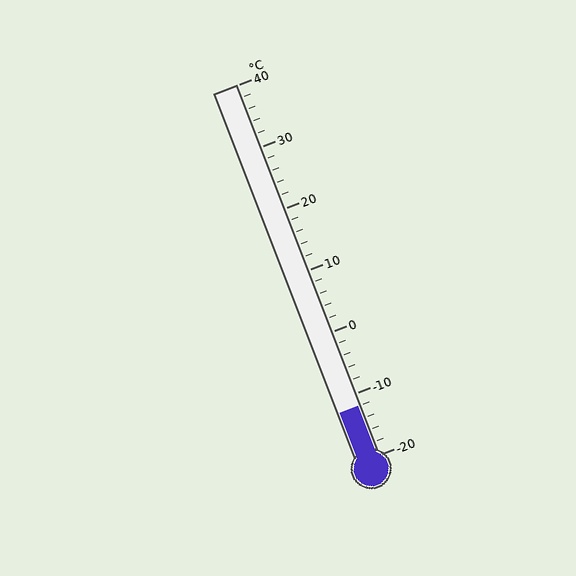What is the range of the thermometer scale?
The thermometer scale ranges from -20°C to 40°C.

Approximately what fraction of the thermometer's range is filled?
The thermometer is filled to approximately 15% of its range.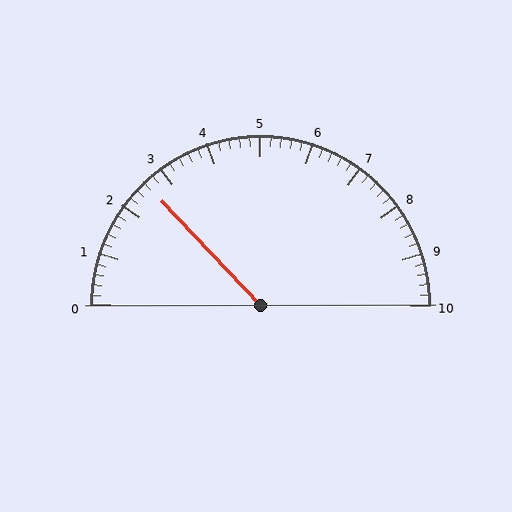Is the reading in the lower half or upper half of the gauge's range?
The reading is in the lower half of the range (0 to 10).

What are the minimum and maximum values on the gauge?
The gauge ranges from 0 to 10.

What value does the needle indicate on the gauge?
The needle indicates approximately 2.6.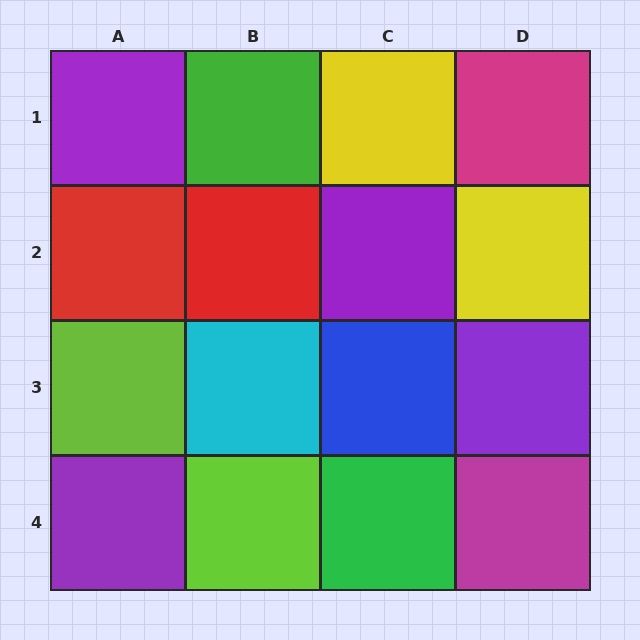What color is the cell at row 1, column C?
Yellow.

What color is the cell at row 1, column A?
Purple.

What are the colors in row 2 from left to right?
Red, red, purple, yellow.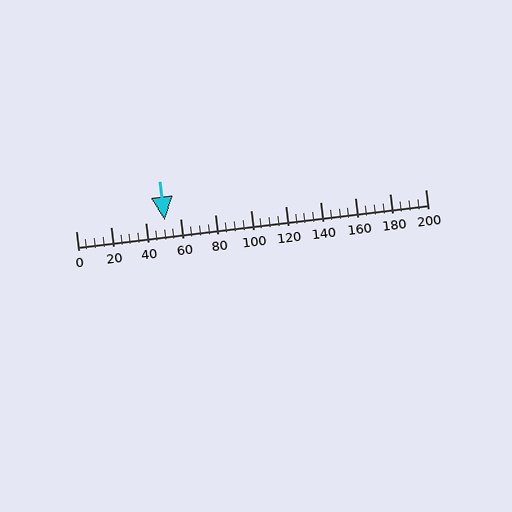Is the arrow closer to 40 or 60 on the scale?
The arrow is closer to 60.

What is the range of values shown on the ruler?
The ruler shows values from 0 to 200.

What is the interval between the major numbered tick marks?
The major tick marks are spaced 20 units apart.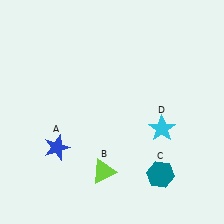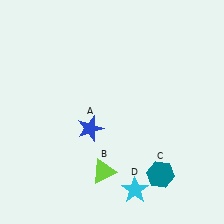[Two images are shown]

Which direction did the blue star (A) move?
The blue star (A) moved right.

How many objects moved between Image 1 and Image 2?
2 objects moved between the two images.